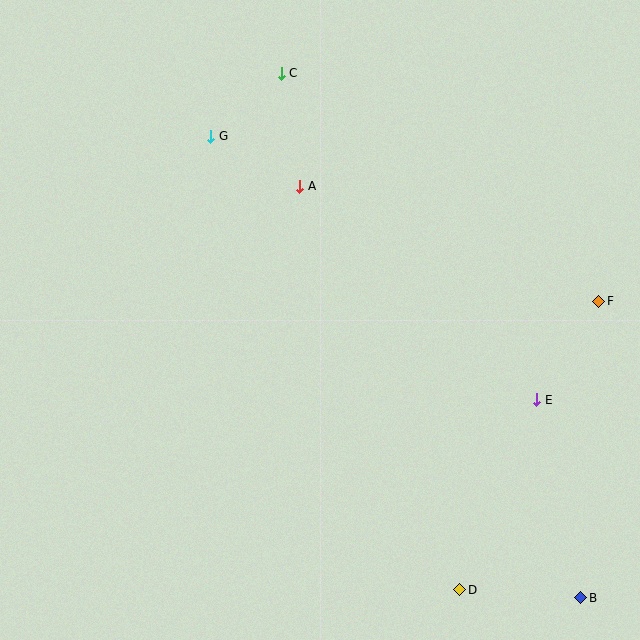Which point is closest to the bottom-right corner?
Point B is closest to the bottom-right corner.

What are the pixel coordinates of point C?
Point C is at (281, 73).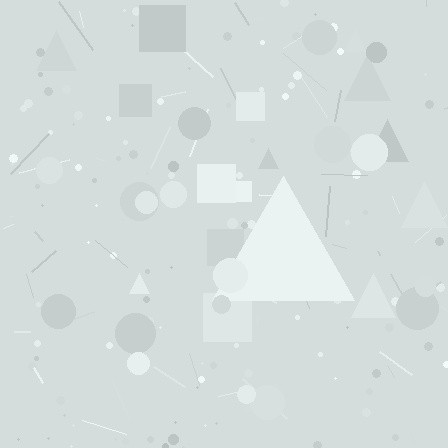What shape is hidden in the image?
A triangle is hidden in the image.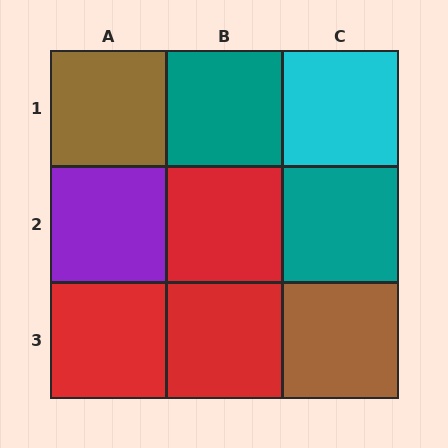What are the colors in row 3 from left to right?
Red, red, brown.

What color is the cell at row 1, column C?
Cyan.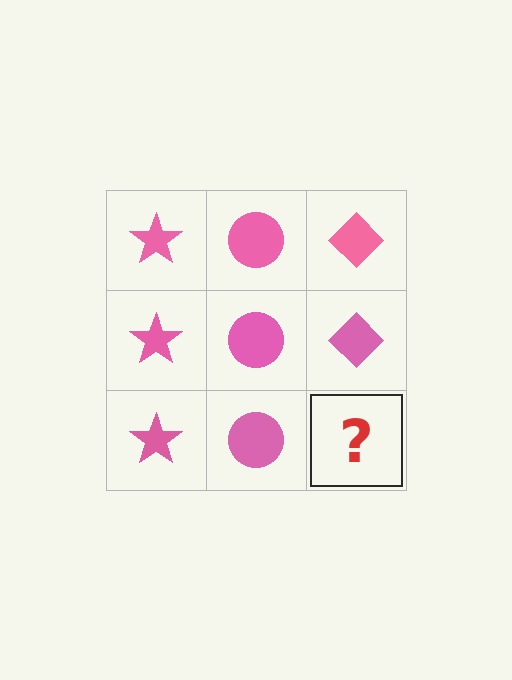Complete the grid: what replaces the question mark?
The question mark should be replaced with a pink diamond.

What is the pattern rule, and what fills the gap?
The rule is that each column has a consistent shape. The gap should be filled with a pink diamond.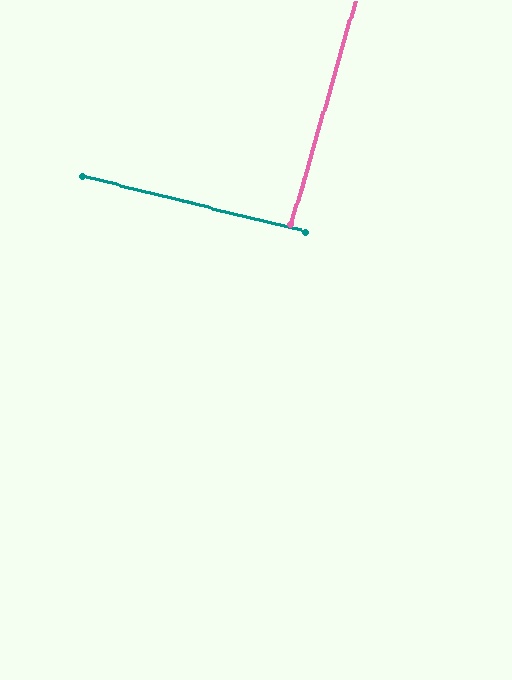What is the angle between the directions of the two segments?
Approximately 88 degrees.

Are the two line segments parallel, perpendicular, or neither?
Perpendicular — they meet at approximately 88°.